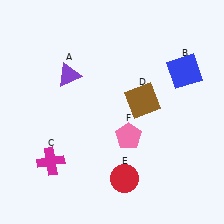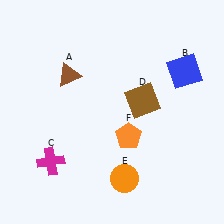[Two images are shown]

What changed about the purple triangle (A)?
In Image 1, A is purple. In Image 2, it changed to brown.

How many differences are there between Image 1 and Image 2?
There are 3 differences between the two images.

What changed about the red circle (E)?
In Image 1, E is red. In Image 2, it changed to orange.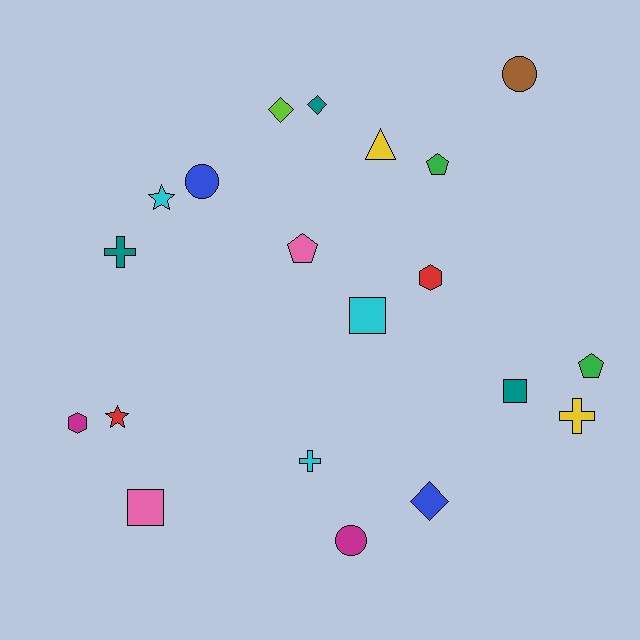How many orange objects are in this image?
There are no orange objects.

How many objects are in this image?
There are 20 objects.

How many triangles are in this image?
There is 1 triangle.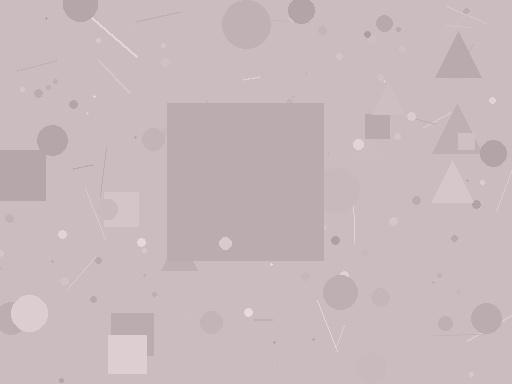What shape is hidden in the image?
A square is hidden in the image.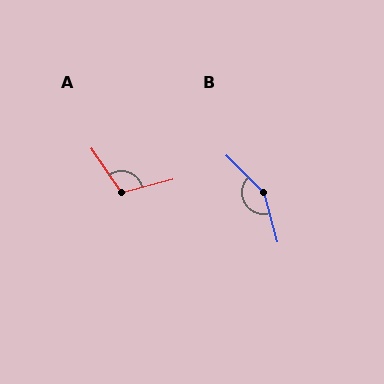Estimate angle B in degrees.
Approximately 150 degrees.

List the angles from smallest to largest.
A (110°), B (150°).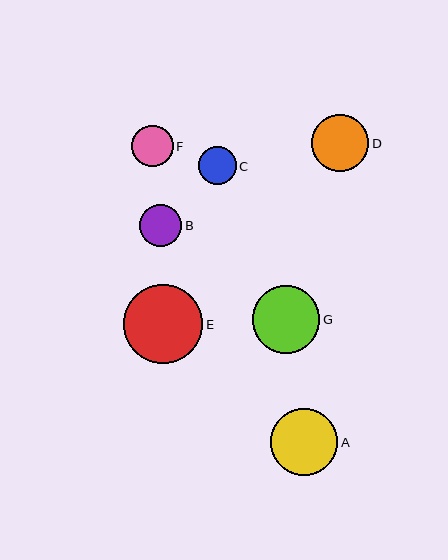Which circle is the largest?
Circle E is the largest with a size of approximately 79 pixels.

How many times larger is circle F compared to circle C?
Circle F is approximately 1.1 times the size of circle C.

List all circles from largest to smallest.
From largest to smallest: E, G, A, D, B, F, C.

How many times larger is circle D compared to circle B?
Circle D is approximately 1.3 times the size of circle B.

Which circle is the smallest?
Circle C is the smallest with a size of approximately 38 pixels.